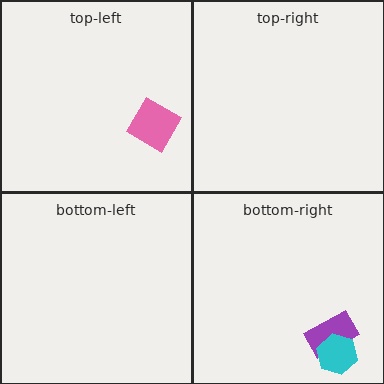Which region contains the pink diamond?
The top-left region.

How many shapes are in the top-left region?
1.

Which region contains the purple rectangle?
The bottom-right region.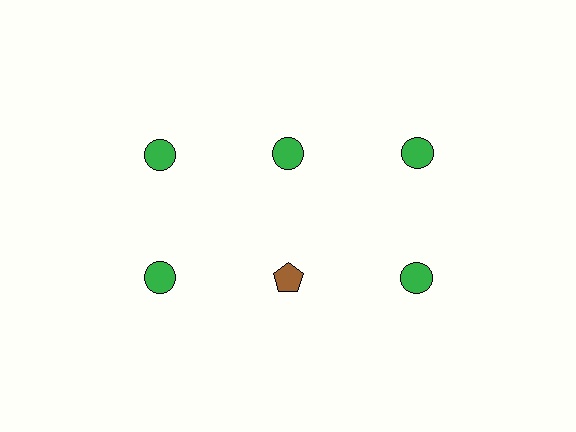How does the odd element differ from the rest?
It differs in both color (brown instead of green) and shape (pentagon instead of circle).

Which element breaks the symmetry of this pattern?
The brown pentagon in the second row, second from left column breaks the symmetry. All other shapes are green circles.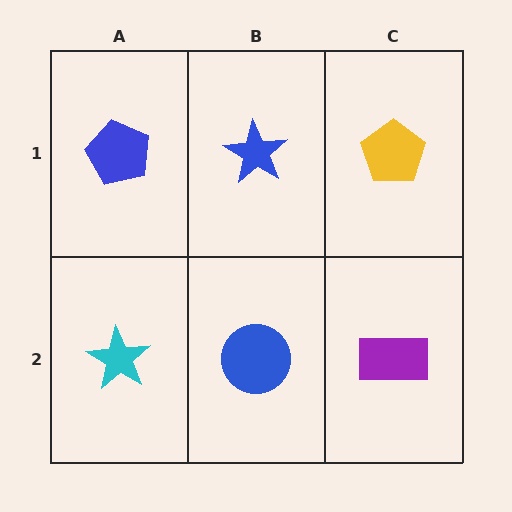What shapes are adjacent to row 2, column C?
A yellow pentagon (row 1, column C), a blue circle (row 2, column B).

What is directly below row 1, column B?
A blue circle.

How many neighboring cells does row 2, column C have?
2.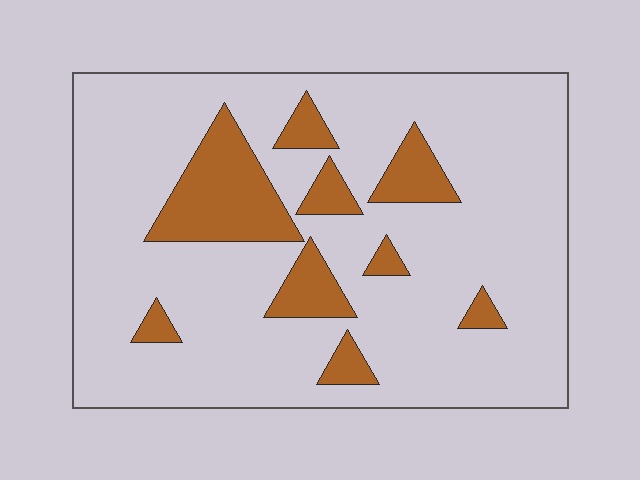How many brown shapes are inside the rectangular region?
9.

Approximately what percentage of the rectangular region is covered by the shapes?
Approximately 15%.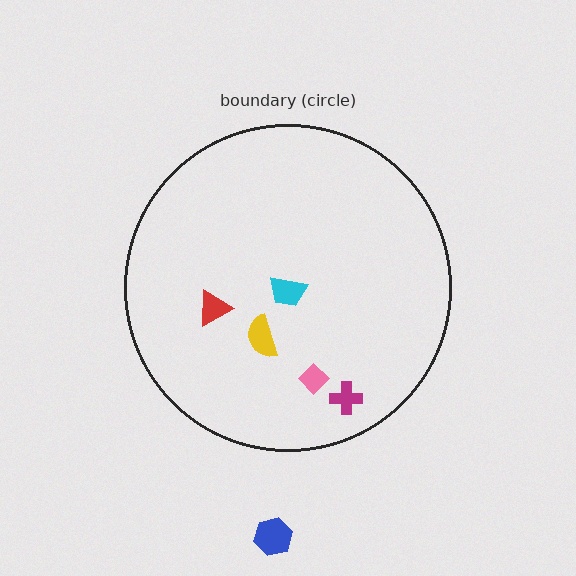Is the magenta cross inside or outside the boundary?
Inside.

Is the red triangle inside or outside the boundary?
Inside.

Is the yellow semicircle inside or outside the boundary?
Inside.